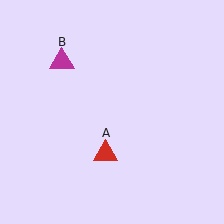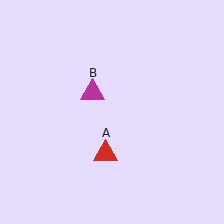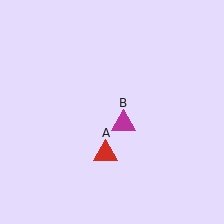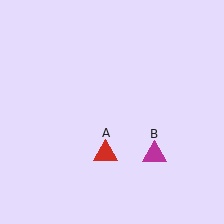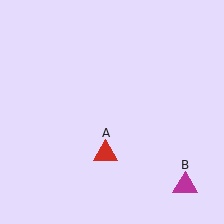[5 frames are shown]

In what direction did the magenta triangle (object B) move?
The magenta triangle (object B) moved down and to the right.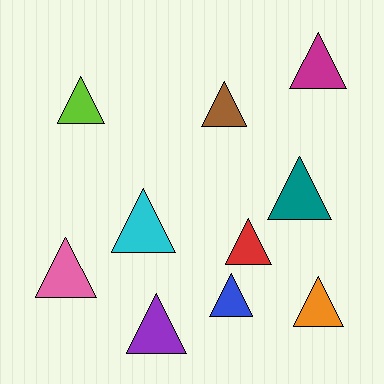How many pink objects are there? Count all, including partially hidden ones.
There is 1 pink object.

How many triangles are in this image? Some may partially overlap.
There are 10 triangles.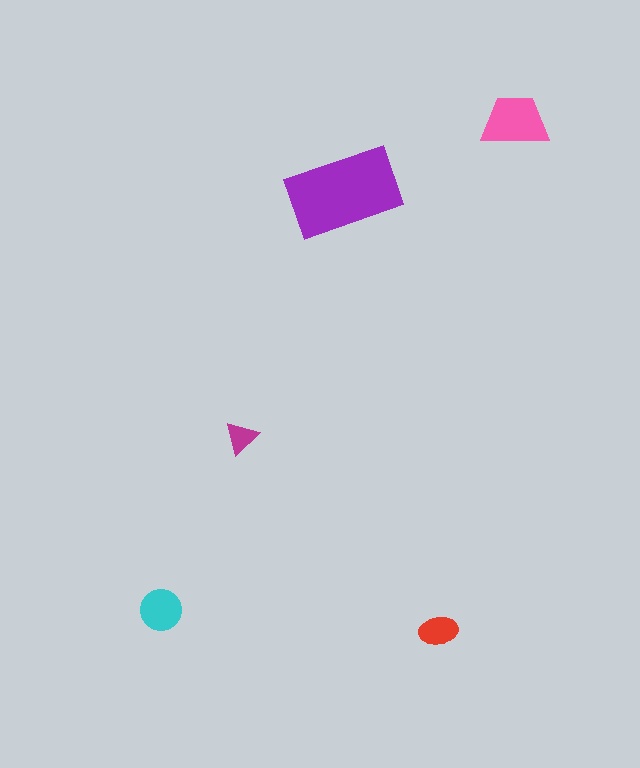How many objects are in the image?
There are 5 objects in the image.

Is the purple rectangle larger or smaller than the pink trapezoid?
Larger.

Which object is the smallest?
The magenta triangle.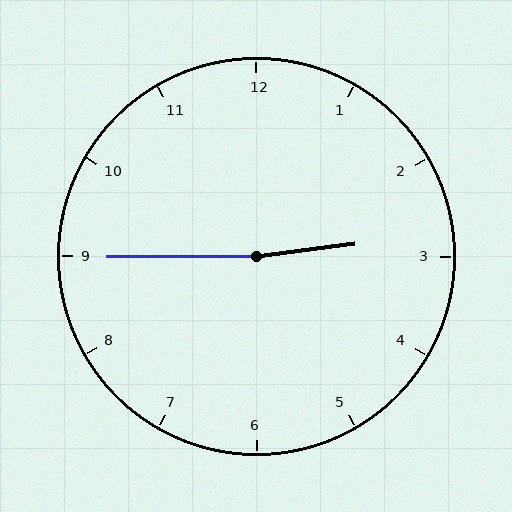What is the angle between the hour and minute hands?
Approximately 172 degrees.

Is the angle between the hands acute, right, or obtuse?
It is obtuse.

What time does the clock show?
2:45.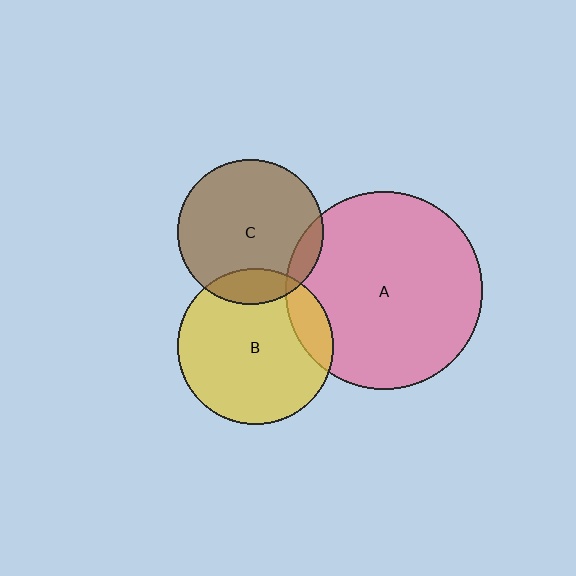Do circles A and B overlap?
Yes.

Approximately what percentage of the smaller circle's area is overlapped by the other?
Approximately 15%.